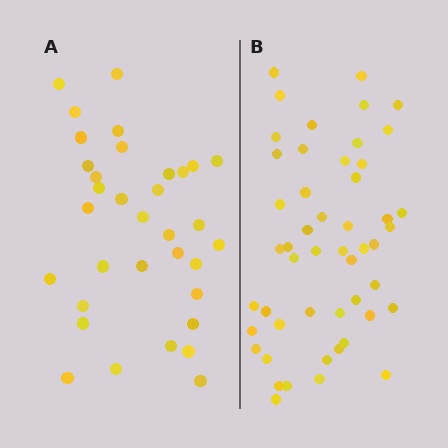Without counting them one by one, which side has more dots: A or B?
Region B (the right region) has more dots.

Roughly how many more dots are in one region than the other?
Region B has approximately 15 more dots than region A.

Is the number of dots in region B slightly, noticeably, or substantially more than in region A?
Region B has substantially more. The ratio is roughly 1.5 to 1.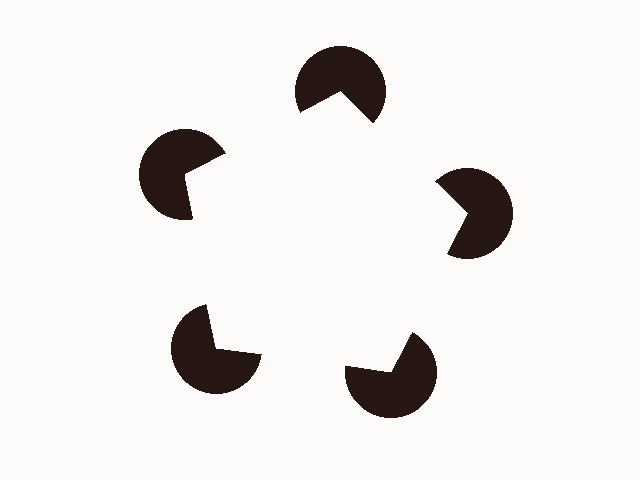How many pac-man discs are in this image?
There are 5 — one at each vertex of the illusory pentagon.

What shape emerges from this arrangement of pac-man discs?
An illusory pentagon — its edges are inferred from the aligned wedge cuts in the pac-man discs, not physically drawn.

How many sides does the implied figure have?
5 sides.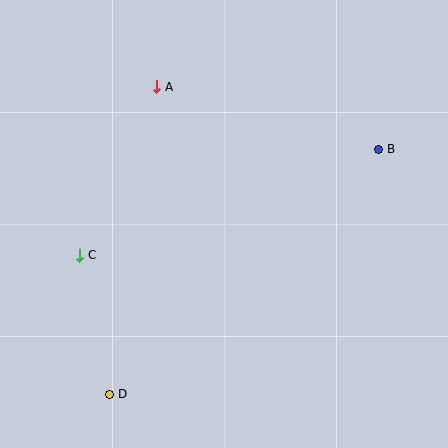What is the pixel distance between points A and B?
The distance between A and B is 230 pixels.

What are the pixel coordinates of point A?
Point A is at (157, 87).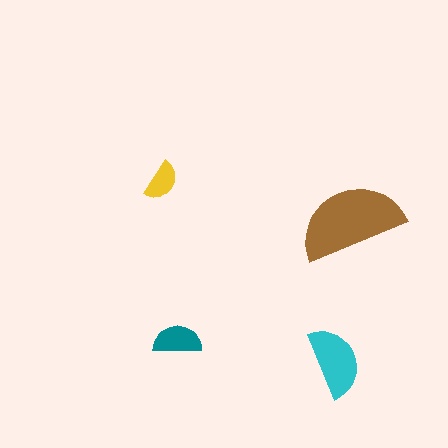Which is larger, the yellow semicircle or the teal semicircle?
The teal one.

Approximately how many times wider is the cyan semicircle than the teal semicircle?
About 1.5 times wider.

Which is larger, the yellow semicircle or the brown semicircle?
The brown one.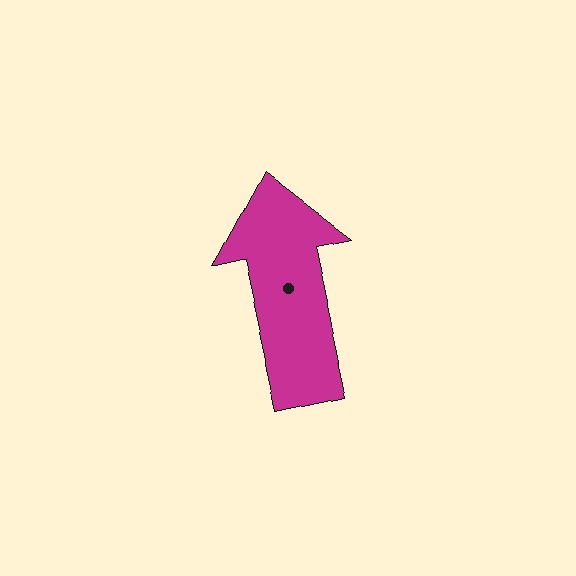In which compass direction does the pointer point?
North.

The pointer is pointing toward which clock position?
Roughly 12 o'clock.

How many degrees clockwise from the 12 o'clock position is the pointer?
Approximately 348 degrees.